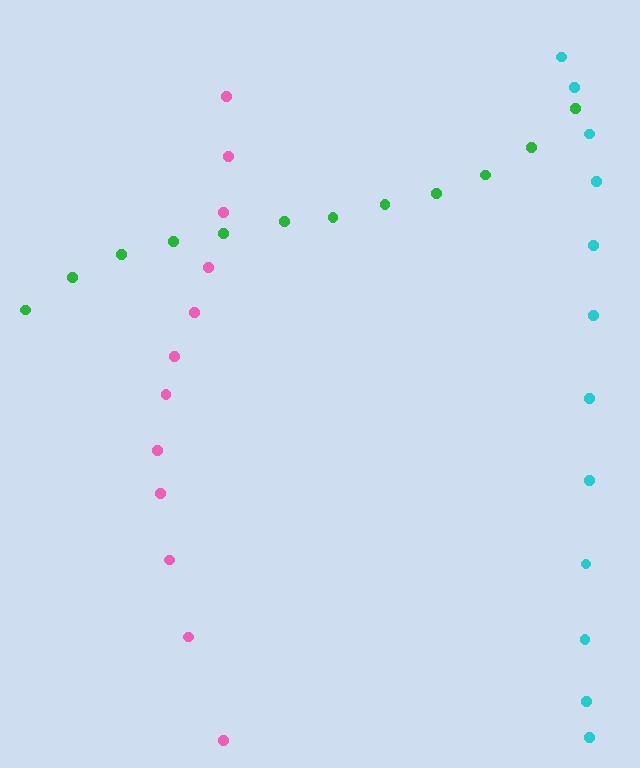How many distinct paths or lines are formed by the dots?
There are 3 distinct paths.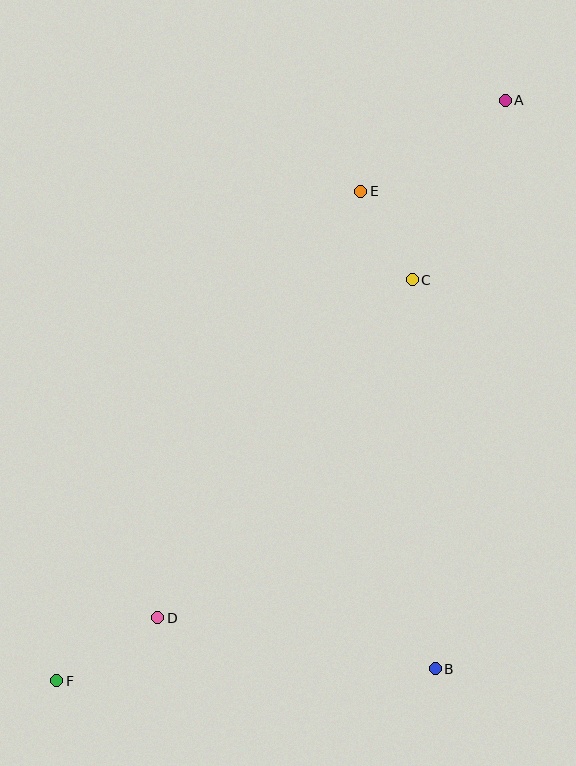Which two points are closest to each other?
Points C and E are closest to each other.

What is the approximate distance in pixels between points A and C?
The distance between A and C is approximately 202 pixels.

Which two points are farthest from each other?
Points A and F are farthest from each other.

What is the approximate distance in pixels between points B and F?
The distance between B and F is approximately 379 pixels.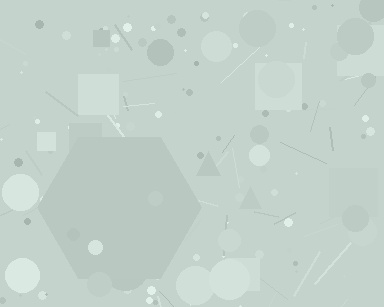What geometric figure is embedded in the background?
A hexagon is embedded in the background.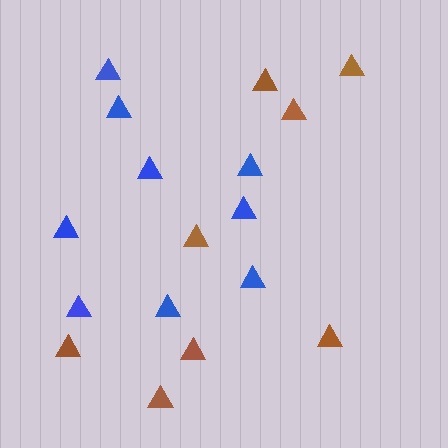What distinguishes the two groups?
There are 2 groups: one group of brown triangles (8) and one group of blue triangles (9).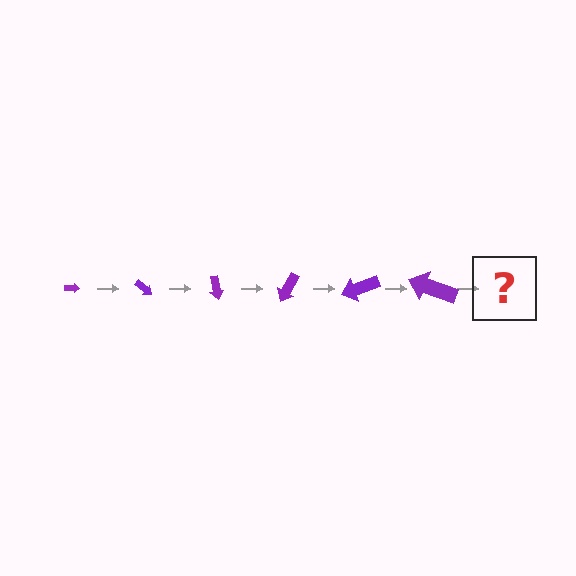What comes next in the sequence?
The next element should be an arrow, larger than the previous one and rotated 240 degrees from the start.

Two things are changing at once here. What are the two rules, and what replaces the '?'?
The two rules are that the arrow grows larger each step and it rotates 40 degrees each step. The '?' should be an arrow, larger than the previous one and rotated 240 degrees from the start.